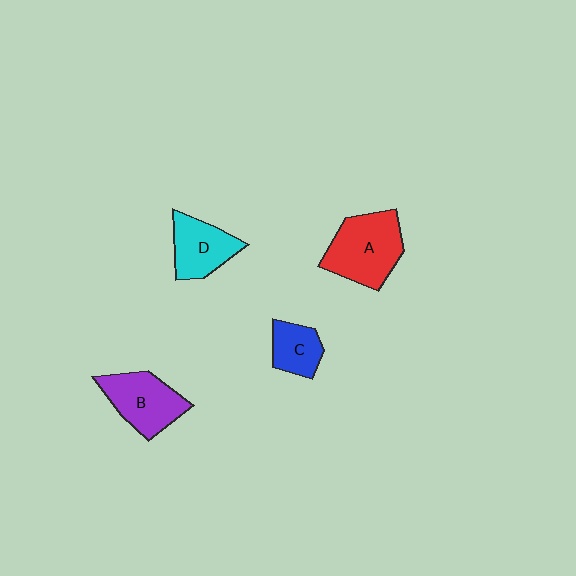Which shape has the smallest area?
Shape C (blue).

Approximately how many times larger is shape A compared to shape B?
Approximately 1.2 times.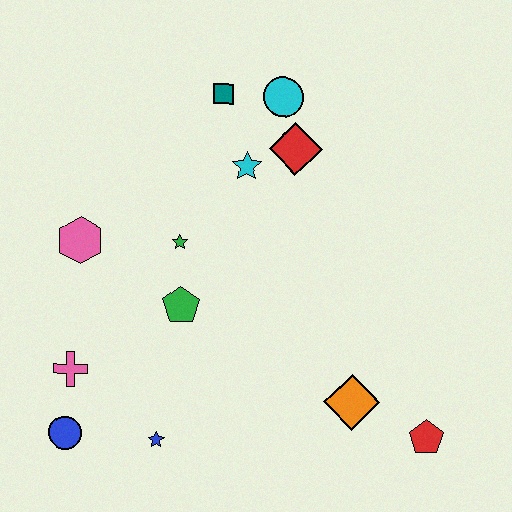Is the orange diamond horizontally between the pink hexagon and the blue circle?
No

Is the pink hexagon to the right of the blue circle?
Yes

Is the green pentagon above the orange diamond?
Yes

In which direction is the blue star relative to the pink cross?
The blue star is to the right of the pink cross.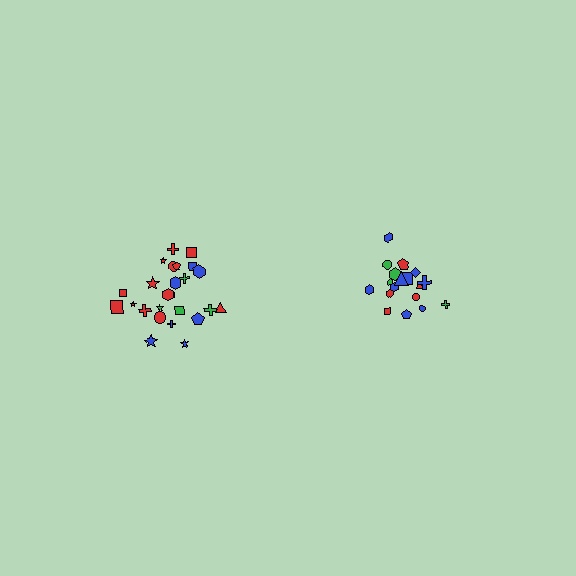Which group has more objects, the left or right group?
The left group.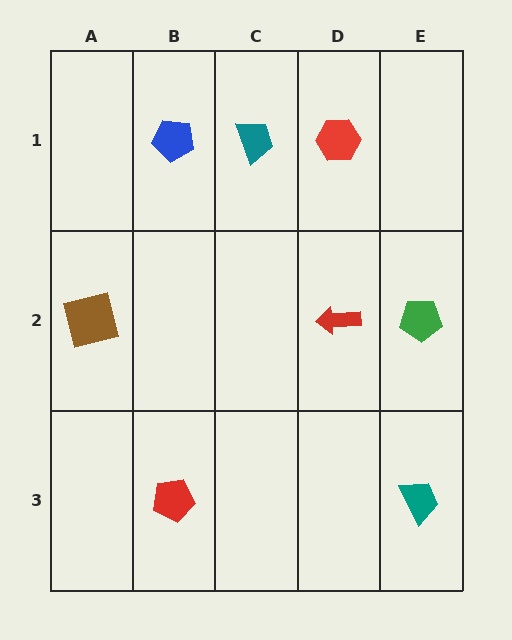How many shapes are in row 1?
3 shapes.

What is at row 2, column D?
A red arrow.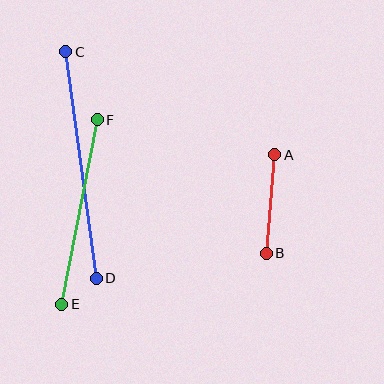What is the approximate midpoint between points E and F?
The midpoint is at approximately (80, 212) pixels.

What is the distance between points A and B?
The distance is approximately 99 pixels.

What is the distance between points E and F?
The distance is approximately 188 pixels.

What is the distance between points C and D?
The distance is approximately 229 pixels.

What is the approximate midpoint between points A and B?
The midpoint is at approximately (270, 204) pixels.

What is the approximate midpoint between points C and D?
The midpoint is at approximately (81, 165) pixels.